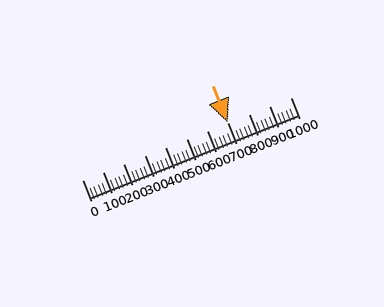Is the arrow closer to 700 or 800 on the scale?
The arrow is closer to 700.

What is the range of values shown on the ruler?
The ruler shows values from 0 to 1000.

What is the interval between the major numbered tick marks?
The major tick marks are spaced 100 units apart.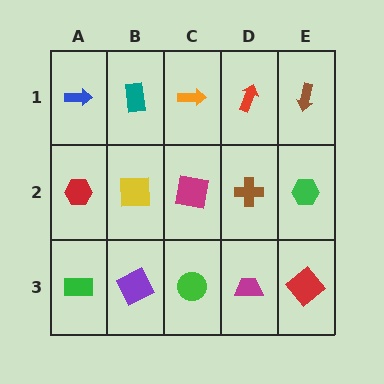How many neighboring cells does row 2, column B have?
4.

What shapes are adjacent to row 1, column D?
A brown cross (row 2, column D), an orange arrow (row 1, column C), a brown arrow (row 1, column E).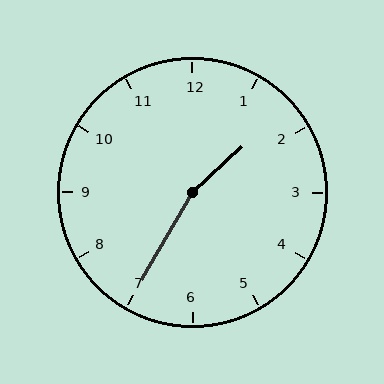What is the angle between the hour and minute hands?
Approximately 162 degrees.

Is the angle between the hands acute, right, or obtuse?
It is obtuse.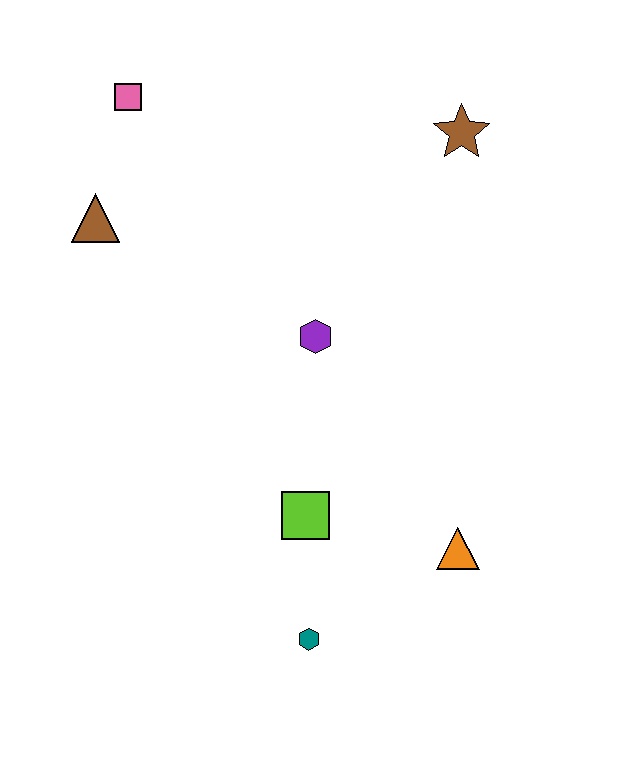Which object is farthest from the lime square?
The pink square is farthest from the lime square.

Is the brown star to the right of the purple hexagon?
Yes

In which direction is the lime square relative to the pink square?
The lime square is below the pink square.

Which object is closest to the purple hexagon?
The lime square is closest to the purple hexagon.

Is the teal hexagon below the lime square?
Yes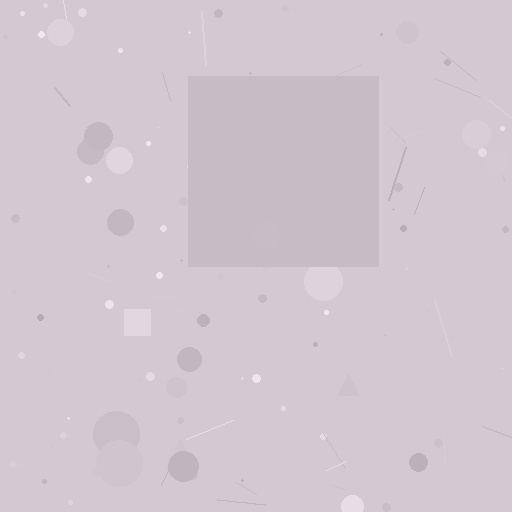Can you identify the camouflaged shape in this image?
The camouflaged shape is a square.